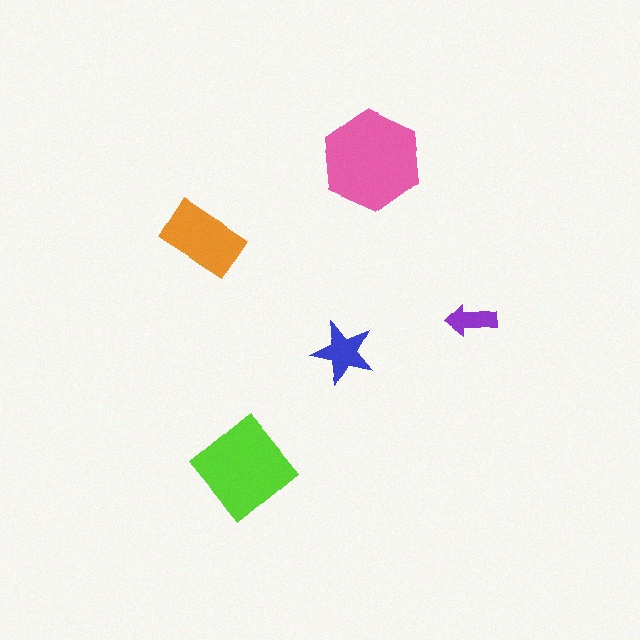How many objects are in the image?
There are 5 objects in the image.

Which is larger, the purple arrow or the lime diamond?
The lime diamond.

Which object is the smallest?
The purple arrow.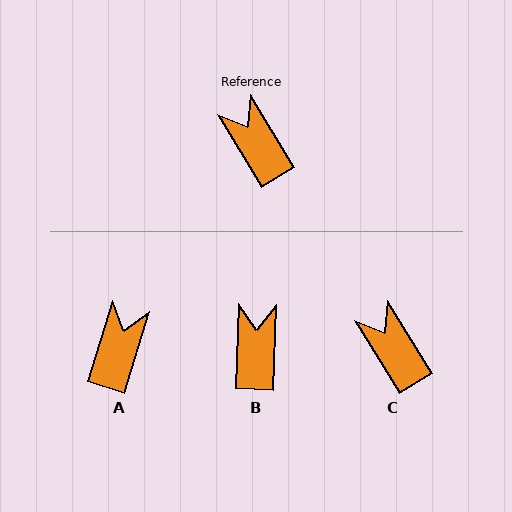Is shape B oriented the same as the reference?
No, it is off by about 33 degrees.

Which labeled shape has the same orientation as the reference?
C.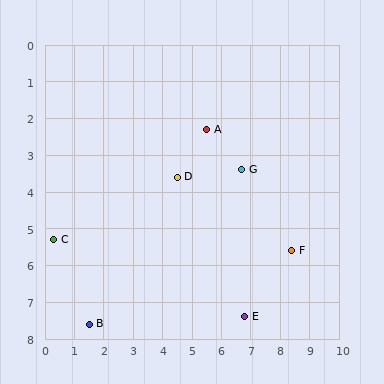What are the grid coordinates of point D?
Point D is at approximately (4.5, 3.6).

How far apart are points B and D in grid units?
Points B and D are about 5.0 grid units apart.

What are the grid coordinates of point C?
Point C is at approximately (0.3, 5.3).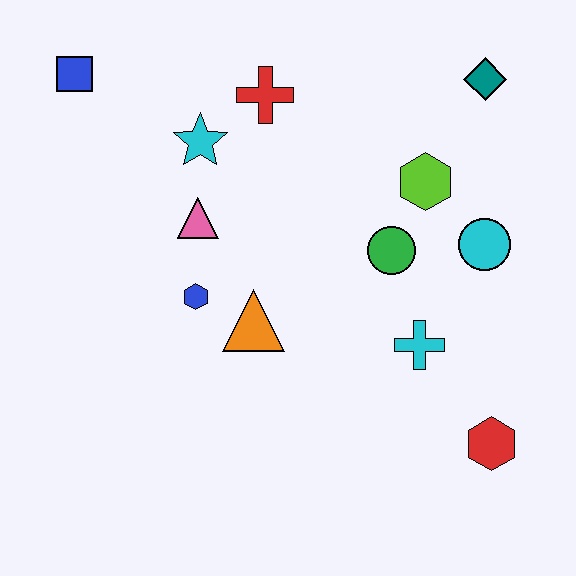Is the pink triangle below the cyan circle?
No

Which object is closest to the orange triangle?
The blue hexagon is closest to the orange triangle.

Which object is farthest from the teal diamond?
The blue square is farthest from the teal diamond.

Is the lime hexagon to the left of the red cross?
No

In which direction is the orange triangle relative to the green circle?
The orange triangle is to the left of the green circle.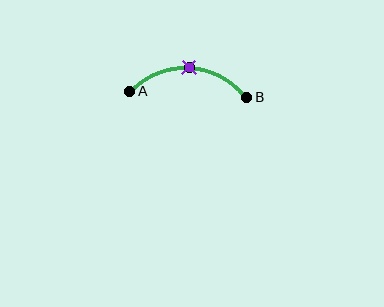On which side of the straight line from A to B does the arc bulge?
The arc bulges above the straight line connecting A and B.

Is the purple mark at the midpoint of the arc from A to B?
Yes. The purple mark lies on the arc at equal arc-length from both A and B — it is the arc midpoint.